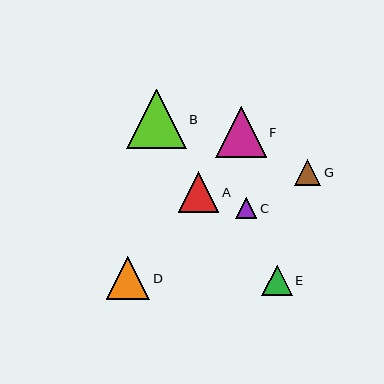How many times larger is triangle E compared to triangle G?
Triangle E is approximately 1.2 times the size of triangle G.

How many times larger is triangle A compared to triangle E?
Triangle A is approximately 1.3 times the size of triangle E.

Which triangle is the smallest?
Triangle C is the smallest with a size of approximately 21 pixels.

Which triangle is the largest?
Triangle B is the largest with a size of approximately 60 pixels.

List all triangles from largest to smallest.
From largest to smallest: B, F, D, A, E, G, C.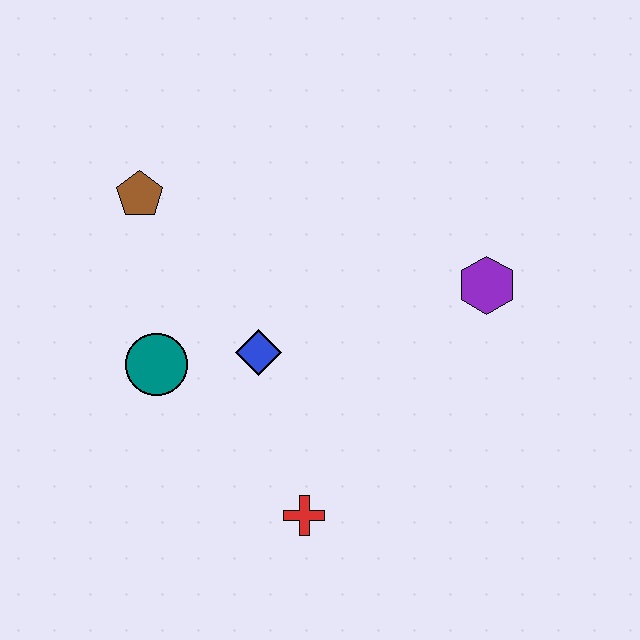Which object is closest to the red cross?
The blue diamond is closest to the red cross.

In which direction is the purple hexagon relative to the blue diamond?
The purple hexagon is to the right of the blue diamond.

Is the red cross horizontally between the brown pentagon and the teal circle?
No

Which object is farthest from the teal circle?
The purple hexagon is farthest from the teal circle.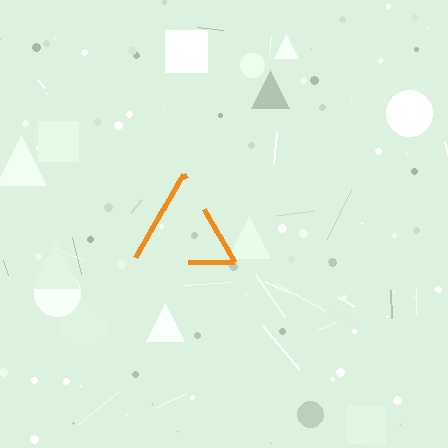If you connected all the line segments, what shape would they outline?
They would outline a triangle.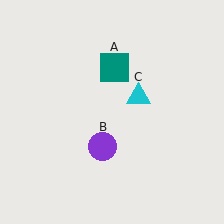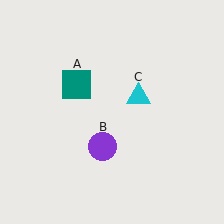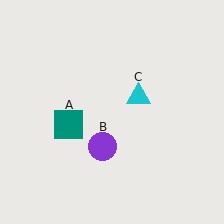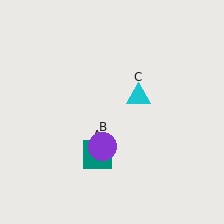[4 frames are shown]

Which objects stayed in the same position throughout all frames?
Purple circle (object B) and cyan triangle (object C) remained stationary.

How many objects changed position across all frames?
1 object changed position: teal square (object A).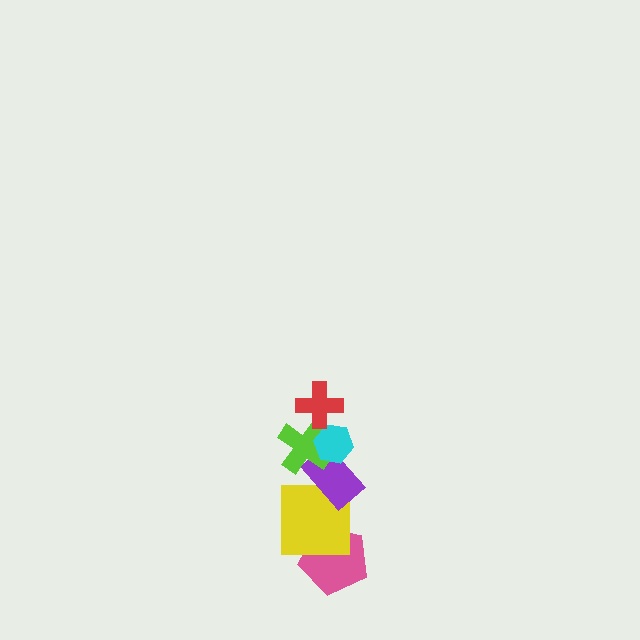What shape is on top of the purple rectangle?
The lime cross is on top of the purple rectangle.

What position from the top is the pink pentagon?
The pink pentagon is 6th from the top.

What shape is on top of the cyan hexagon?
The red cross is on top of the cyan hexagon.